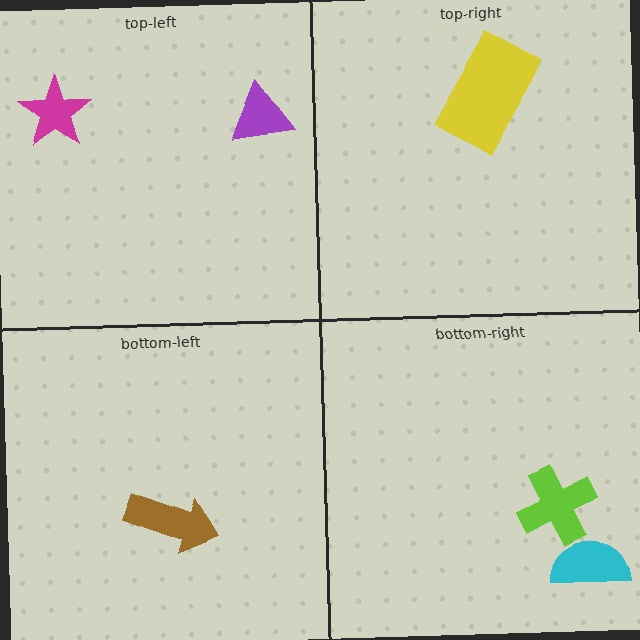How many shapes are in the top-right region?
1.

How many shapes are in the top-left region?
2.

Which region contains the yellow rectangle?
The top-right region.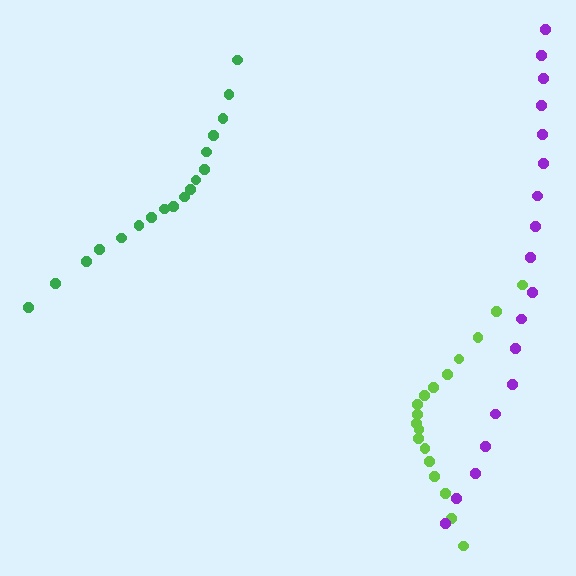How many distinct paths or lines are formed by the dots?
There are 3 distinct paths.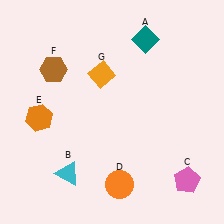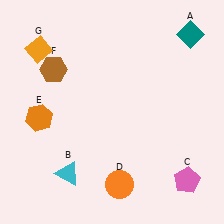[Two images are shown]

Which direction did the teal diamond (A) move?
The teal diamond (A) moved right.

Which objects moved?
The objects that moved are: the teal diamond (A), the orange diamond (G).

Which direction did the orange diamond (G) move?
The orange diamond (G) moved left.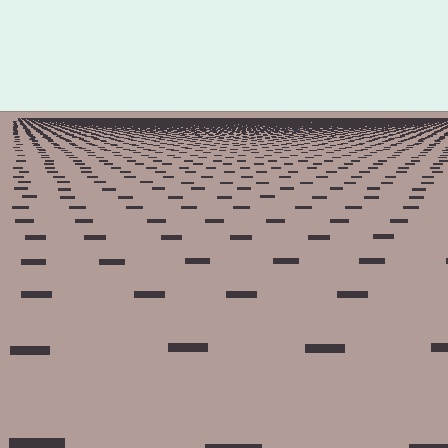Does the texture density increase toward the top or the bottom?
Density increases toward the top.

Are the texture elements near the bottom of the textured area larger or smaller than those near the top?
Larger. Near the bottom, elements are closer to the viewer and appear at a bigger on-screen size.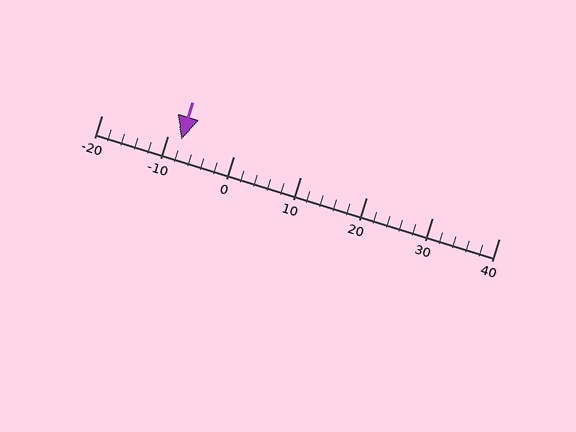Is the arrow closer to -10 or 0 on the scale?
The arrow is closer to -10.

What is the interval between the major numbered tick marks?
The major tick marks are spaced 10 units apart.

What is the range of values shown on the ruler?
The ruler shows values from -20 to 40.